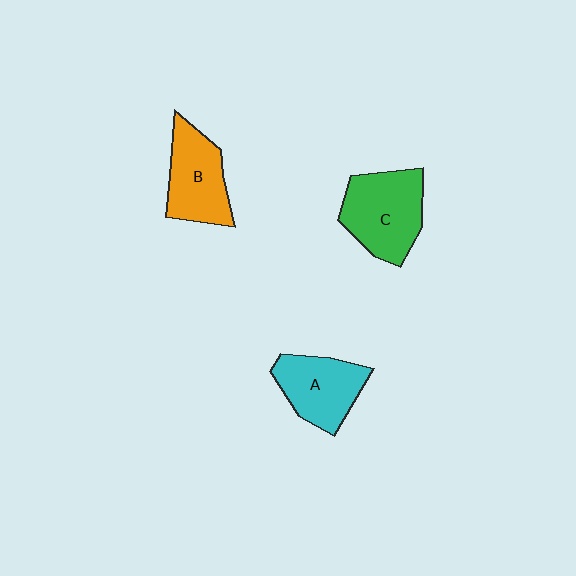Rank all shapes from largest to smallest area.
From largest to smallest: C (green), B (orange), A (cyan).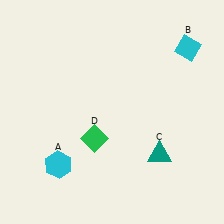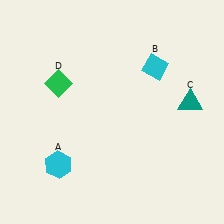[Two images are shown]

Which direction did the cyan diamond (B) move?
The cyan diamond (B) moved left.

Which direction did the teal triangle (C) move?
The teal triangle (C) moved up.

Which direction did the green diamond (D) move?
The green diamond (D) moved up.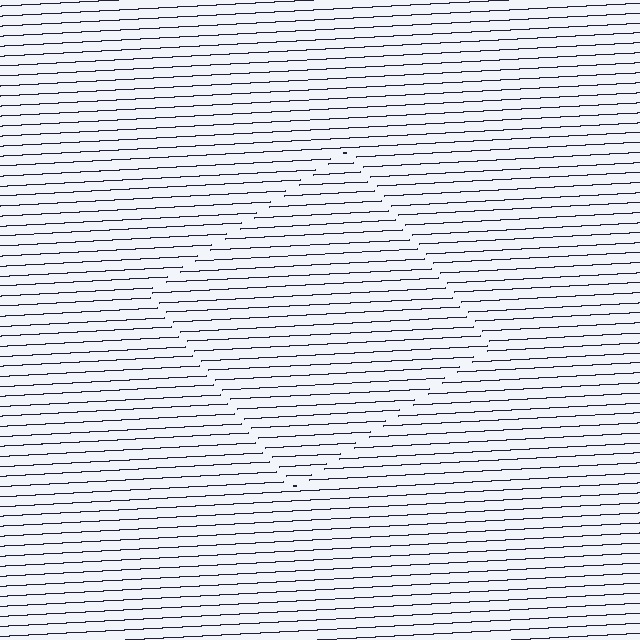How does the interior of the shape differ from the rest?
The interior of the shape contains the same grating, shifted by half a period — the contour is defined by the phase discontinuity where line-ends from the inner and outer gratings abut.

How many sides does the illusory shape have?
4 sides — the line-ends trace a square.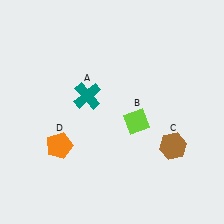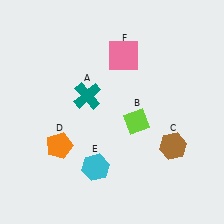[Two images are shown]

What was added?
A cyan hexagon (E), a pink square (F) were added in Image 2.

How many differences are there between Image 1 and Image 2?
There are 2 differences between the two images.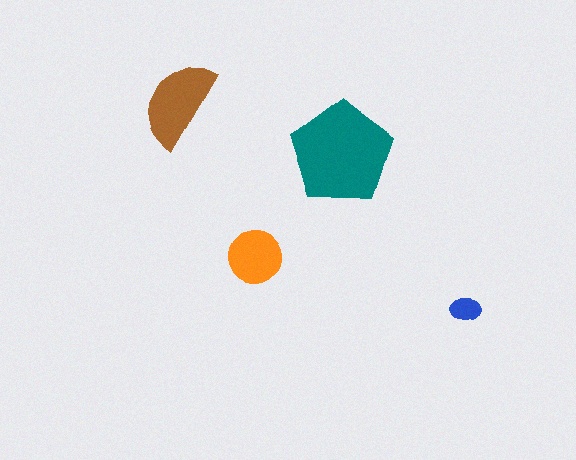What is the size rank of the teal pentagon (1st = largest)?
1st.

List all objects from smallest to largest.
The blue ellipse, the orange circle, the brown semicircle, the teal pentagon.